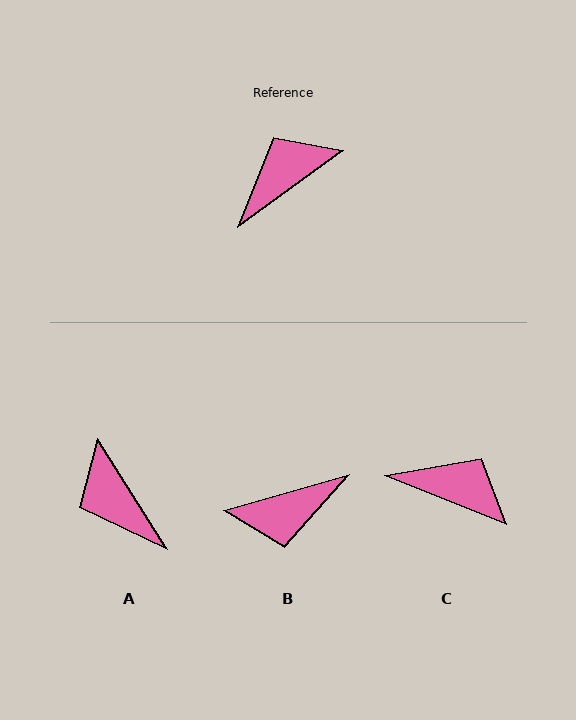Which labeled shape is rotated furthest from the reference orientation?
B, about 160 degrees away.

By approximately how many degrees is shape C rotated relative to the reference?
Approximately 58 degrees clockwise.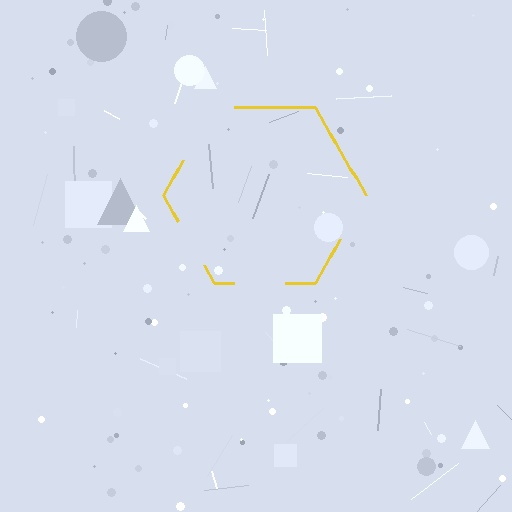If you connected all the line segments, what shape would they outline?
They would outline a hexagon.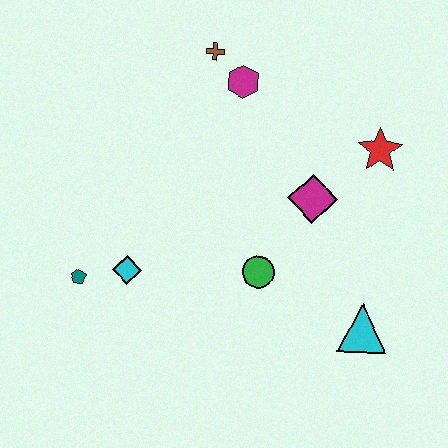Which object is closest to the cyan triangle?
The green circle is closest to the cyan triangle.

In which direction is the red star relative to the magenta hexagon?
The red star is to the right of the magenta hexagon.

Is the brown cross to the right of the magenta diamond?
No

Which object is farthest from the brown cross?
The cyan triangle is farthest from the brown cross.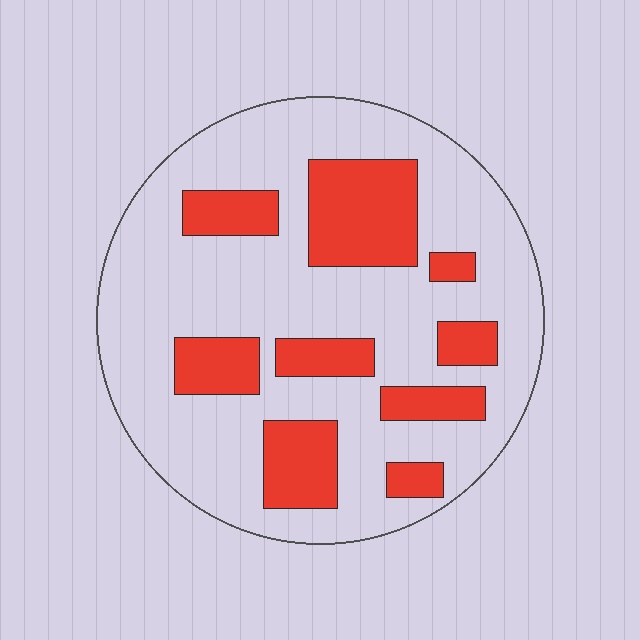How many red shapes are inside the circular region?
9.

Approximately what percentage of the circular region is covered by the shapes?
Approximately 25%.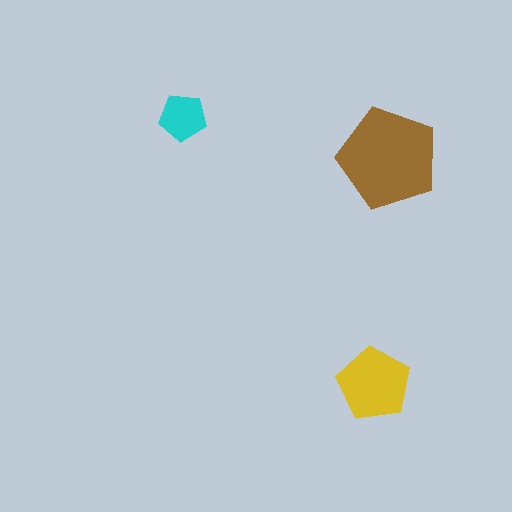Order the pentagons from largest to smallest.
the brown one, the yellow one, the cyan one.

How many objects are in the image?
There are 3 objects in the image.